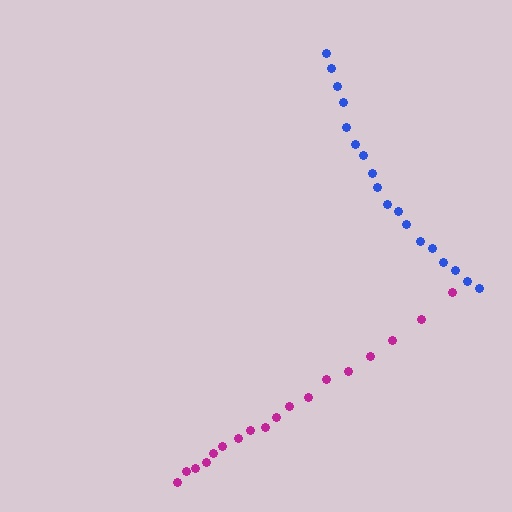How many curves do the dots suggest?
There are 2 distinct paths.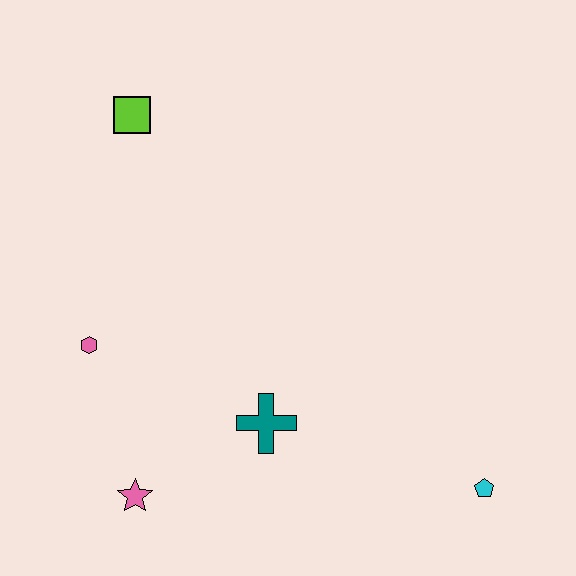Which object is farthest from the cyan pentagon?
The lime square is farthest from the cyan pentagon.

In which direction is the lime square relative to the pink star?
The lime square is above the pink star.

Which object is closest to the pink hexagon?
The pink star is closest to the pink hexagon.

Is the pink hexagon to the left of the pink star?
Yes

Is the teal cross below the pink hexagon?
Yes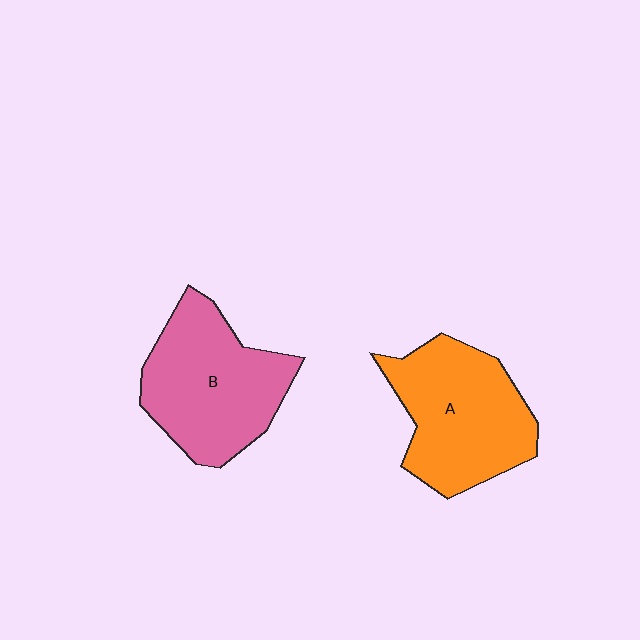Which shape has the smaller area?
Shape A (orange).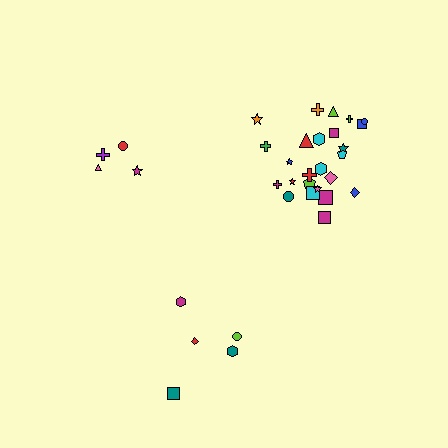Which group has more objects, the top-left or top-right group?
The top-right group.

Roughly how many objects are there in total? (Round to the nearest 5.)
Roughly 35 objects in total.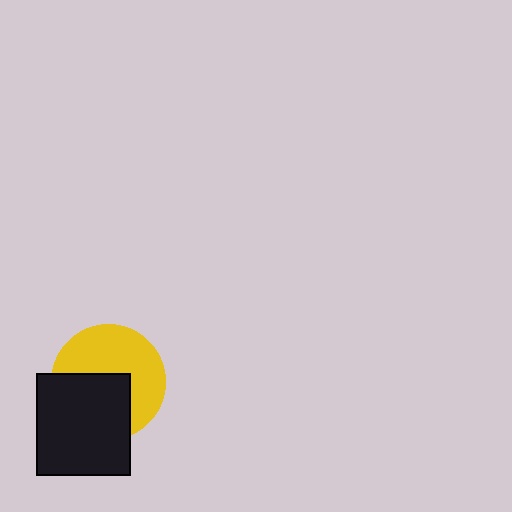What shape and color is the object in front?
The object in front is a black rectangle.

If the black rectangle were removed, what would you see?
You would see the complete yellow circle.